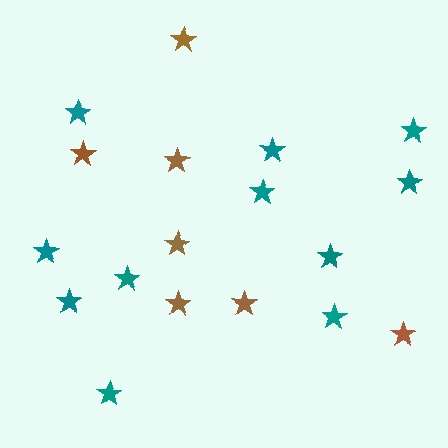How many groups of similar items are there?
There are 2 groups: one group of brown stars (7) and one group of teal stars (11).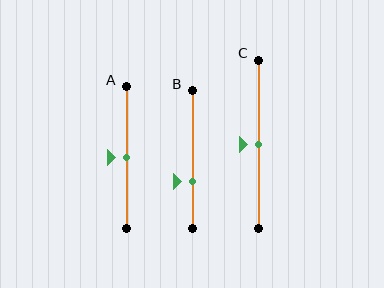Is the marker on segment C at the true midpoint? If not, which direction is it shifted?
Yes, the marker on segment C is at the true midpoint.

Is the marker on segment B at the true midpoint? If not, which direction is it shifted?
No, the marker on segment B is shifted downward by about 16% of the segment length.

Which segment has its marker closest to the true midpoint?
Segment A has its marker closest to the true midpoint.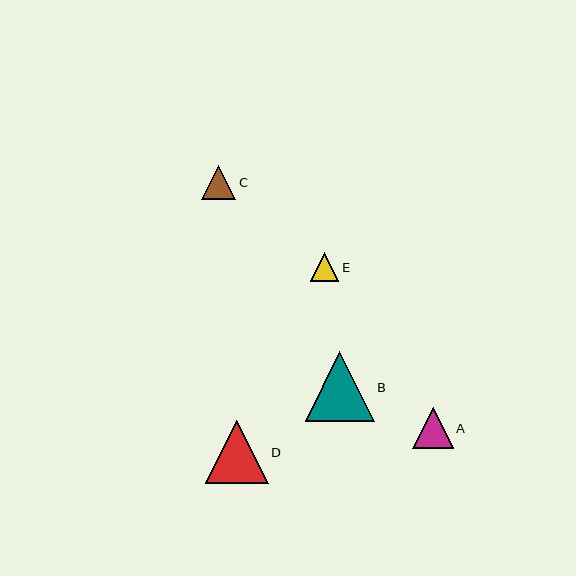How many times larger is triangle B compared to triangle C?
Triangle B is approximately 2.0 times the size of triangle C.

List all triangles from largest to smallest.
From largest to smallest: B, D, A, C, E.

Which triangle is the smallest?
Triangle E is the smallest with a size of approximately 28 pixels.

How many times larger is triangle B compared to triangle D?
Triangle B is approximately 1.1 times the size of triangle D.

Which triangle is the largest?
Triangle B is the largest with a size of approximately 69 pixels.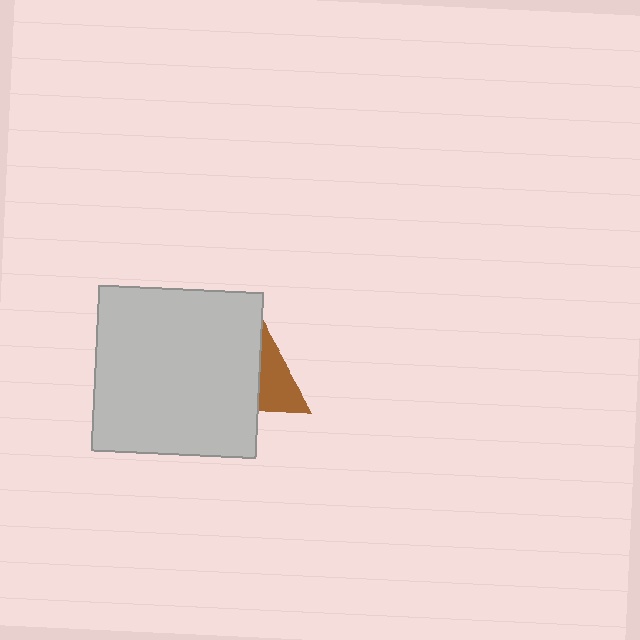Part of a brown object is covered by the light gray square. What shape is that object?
It is a triangle.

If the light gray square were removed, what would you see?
You would see the complete brown triangle.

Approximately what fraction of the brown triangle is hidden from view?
Roughly 55% of the brown triangle is hidden behind the light gray square.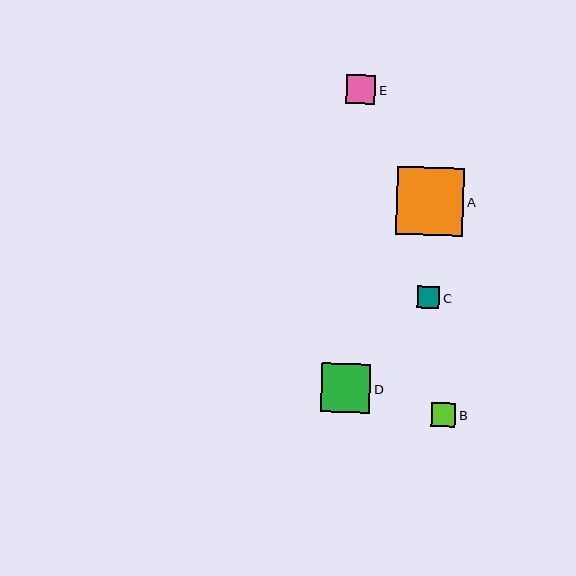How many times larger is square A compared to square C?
Square A is approximately 3.1 times the size of square C.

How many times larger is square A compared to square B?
Square A is approximately 2.8 times the size of square B.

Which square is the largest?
Square A is the largest with a size of approximately 67 pixels.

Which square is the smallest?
Square C is the smallest with a size of approximately 22 pixels.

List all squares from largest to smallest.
From largest to smallest: A, D, E, B, C.